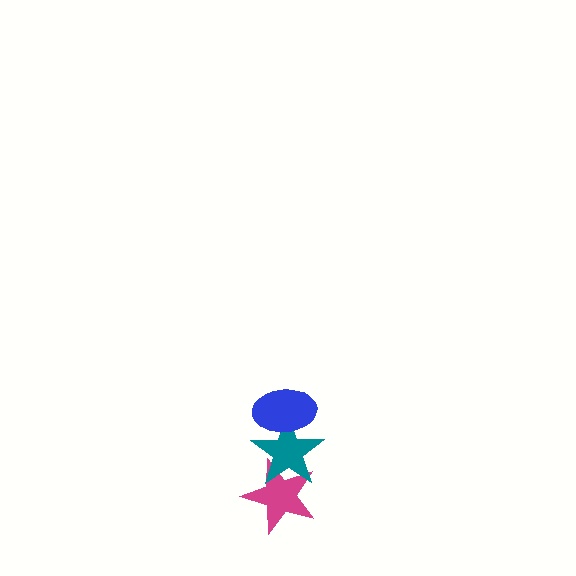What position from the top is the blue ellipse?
The blue ellipse is 1st from the top.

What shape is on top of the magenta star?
The teal star is on top of the magenta star.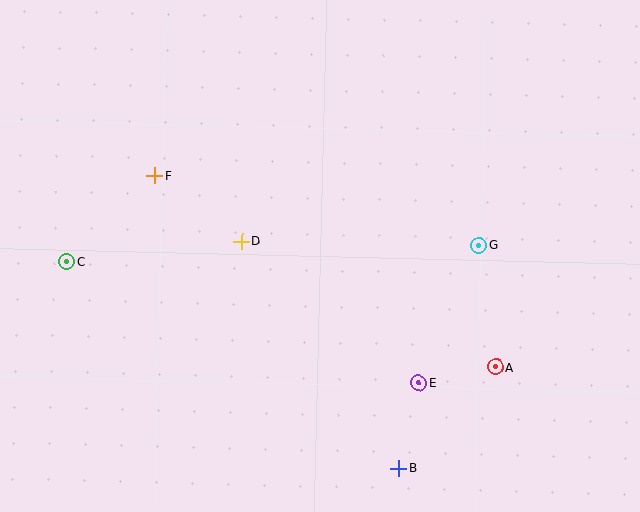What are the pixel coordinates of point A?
Point A is at (496, 367).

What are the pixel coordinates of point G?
Point G is at (479, 245).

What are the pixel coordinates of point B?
Point B is at (398, 468).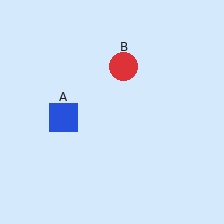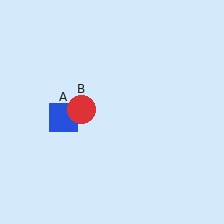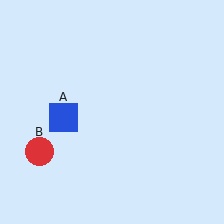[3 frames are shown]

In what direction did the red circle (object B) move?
The red circle (object B) moved down and to the left.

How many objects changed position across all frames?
1 object changed position: red circle (object B).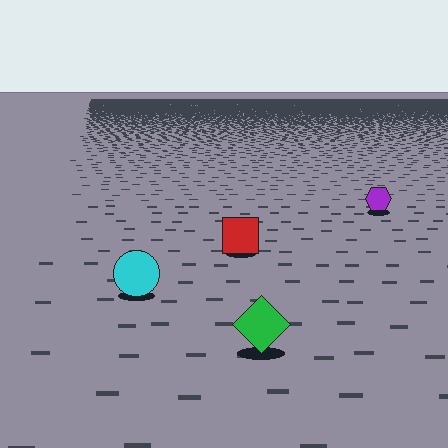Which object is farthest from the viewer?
The purple hexagon is farthest from the viewer. It appears smaller and the ground texture around it is denser.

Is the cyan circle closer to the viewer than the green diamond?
No. The green diamond is closer — you can tell from the texture gradient: the ground texture is coarser near it.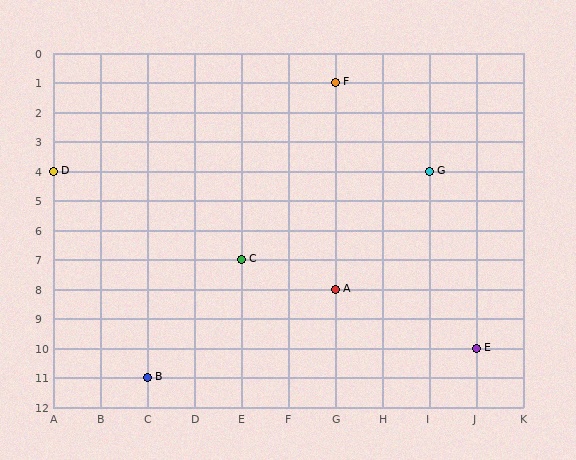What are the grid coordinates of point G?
Point G is at grid coordinates (I, 4).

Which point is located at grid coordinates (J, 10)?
Point E is at (J, 10).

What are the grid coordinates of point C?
Point C is at grid coordinates (E, 7).